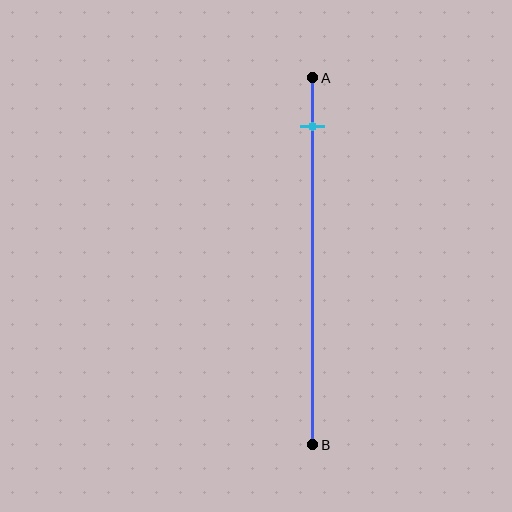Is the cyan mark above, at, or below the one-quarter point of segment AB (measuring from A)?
The cyan mark is above the one-quarter point of segment AB.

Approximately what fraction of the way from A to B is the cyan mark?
The cyan mark is approximately 15% of the way from A to B.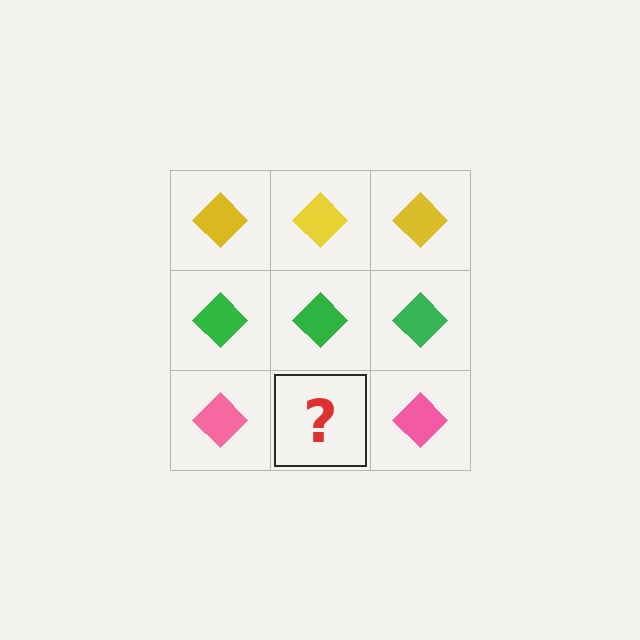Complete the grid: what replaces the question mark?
The question mark should be replaced with a pink diamond.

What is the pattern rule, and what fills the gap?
The rule is that each row has a consistent color. The gap should be filled with a pink diamond.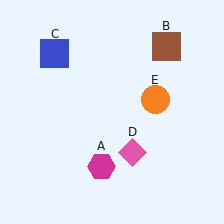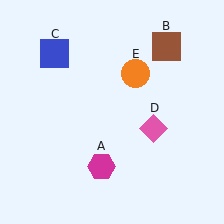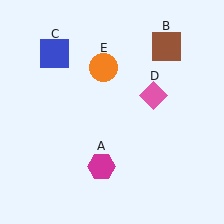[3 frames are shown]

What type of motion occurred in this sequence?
The pink diamond (object D), orange circle (object E) rotated counterclockwise around the center of the scene.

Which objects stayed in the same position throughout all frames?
Magenta hexagon (object A) and brown square (object B) and blue square (object C) remained stationary.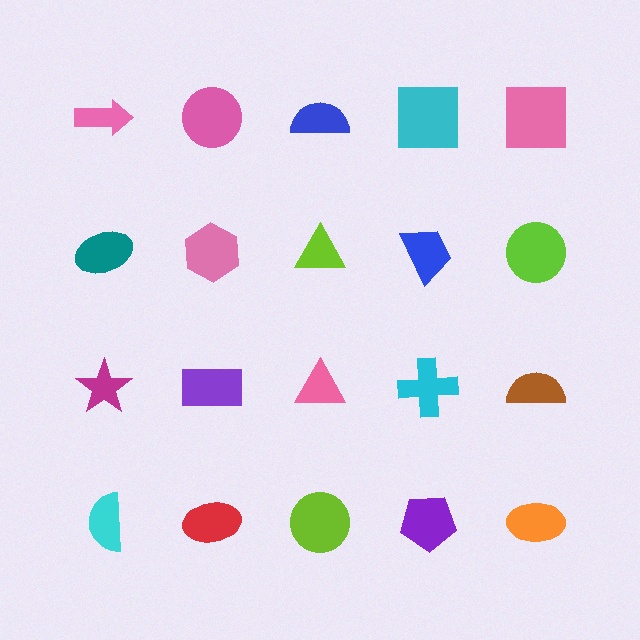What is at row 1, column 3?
A blue semicircle.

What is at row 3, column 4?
A cyan cross.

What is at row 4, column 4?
A purple pentagon.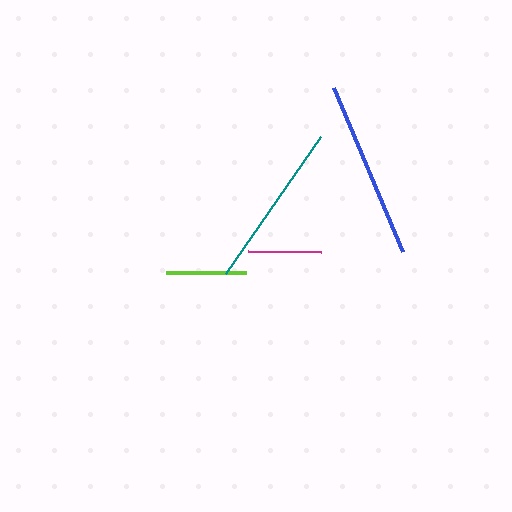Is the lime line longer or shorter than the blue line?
The blue line is longer than the lime line.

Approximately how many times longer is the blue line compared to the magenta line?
The blue line is approximately 2.4 times the length of the magenta line.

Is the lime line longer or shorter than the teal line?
The teal line is longer than the lime line.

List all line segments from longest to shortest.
From longest to shortest: blue, teal, lime, magenta.